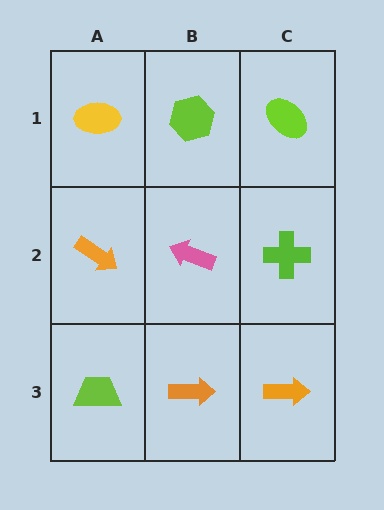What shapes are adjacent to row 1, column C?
A lime cross (row 2, column C), a lime hexagon (row 1, column B).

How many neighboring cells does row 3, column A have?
2.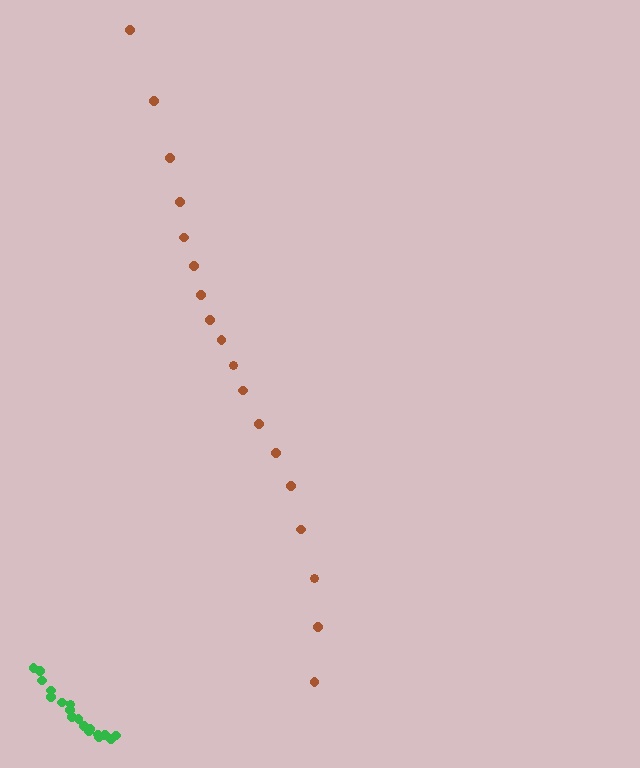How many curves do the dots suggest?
There are 2 distinct paths.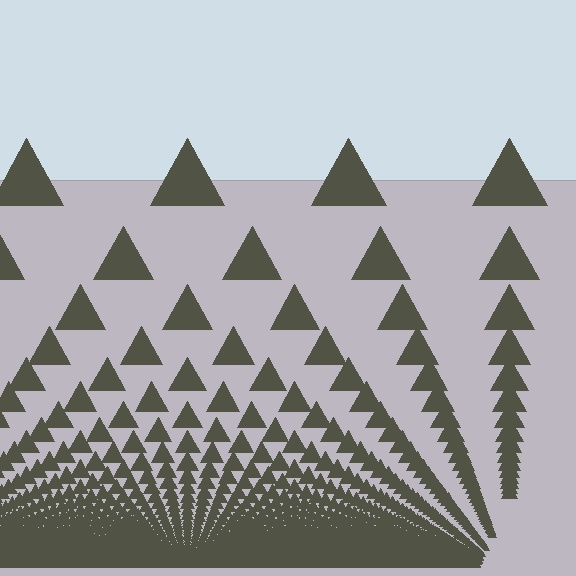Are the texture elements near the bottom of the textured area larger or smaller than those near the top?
Smaller. The gradient is inverted — elements near the bottom are smaller and denser.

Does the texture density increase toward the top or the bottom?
Density increases toward the bottom.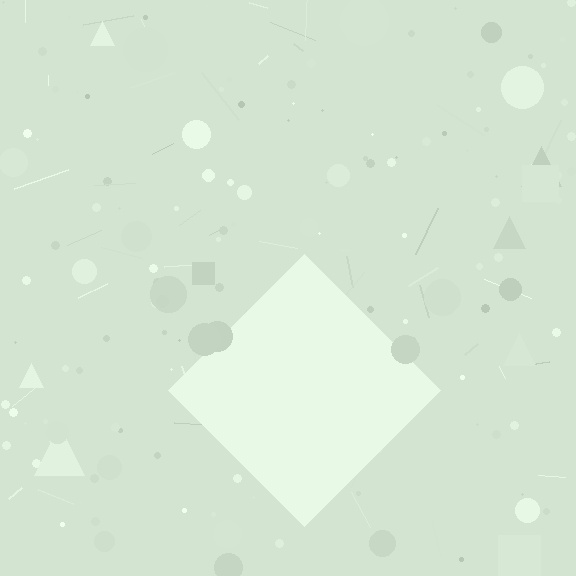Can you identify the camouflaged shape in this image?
The camouflaged shape is a diamond.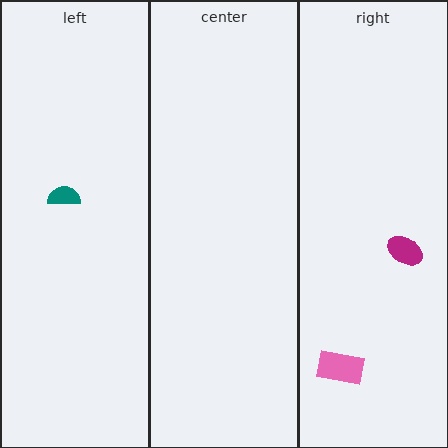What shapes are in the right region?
The magenta ellipse, the pink rectangle.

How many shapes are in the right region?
2.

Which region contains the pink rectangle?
The right region.